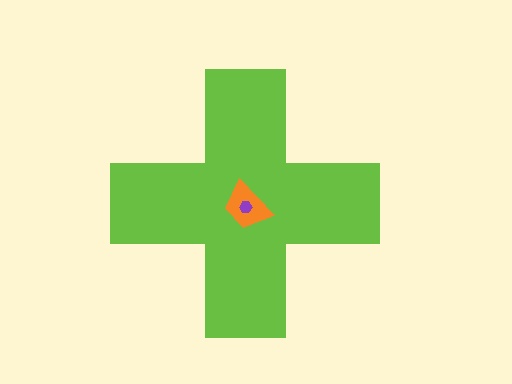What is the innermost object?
The purple hexagon.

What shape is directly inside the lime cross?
The orange trapezoid.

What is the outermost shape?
The lime cross.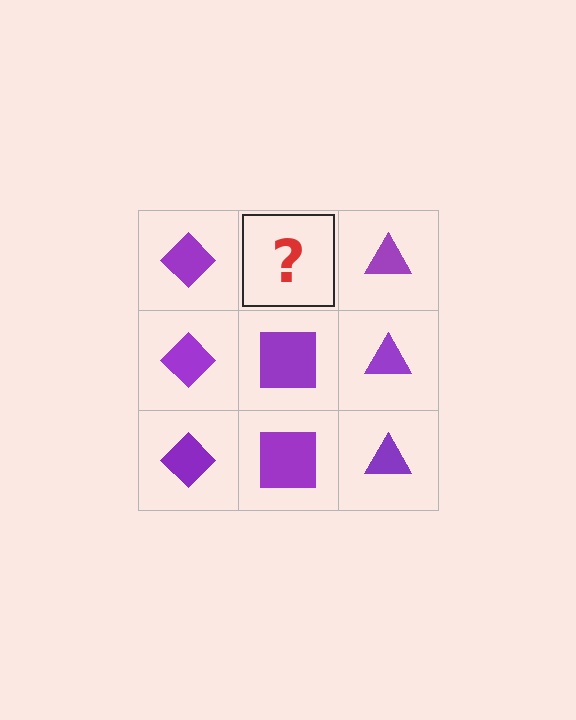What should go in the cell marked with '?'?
The missing cell should contain a purple square.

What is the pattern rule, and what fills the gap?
The rule is that each column has a consistent shape. The gap should be filled with a purple square.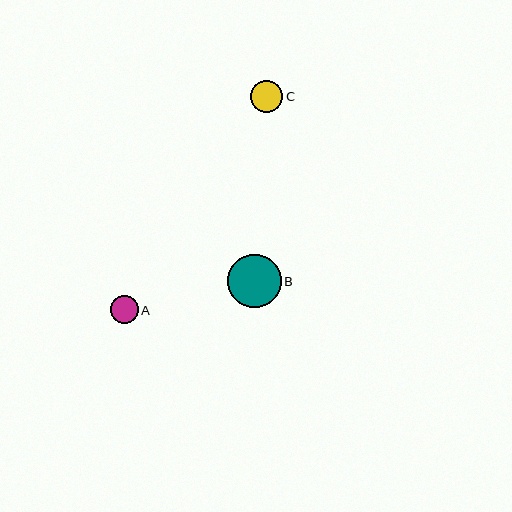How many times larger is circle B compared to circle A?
Circle B is approximately 1.9 times the size of circle A.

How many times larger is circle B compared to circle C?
Circle B is approximately 1.7 times the size of circle C.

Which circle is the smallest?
Circle A is the smallest with a size of approximately 28 pixels.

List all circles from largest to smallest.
From largest to smallest: B, C, A.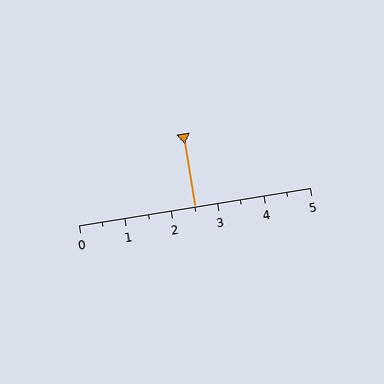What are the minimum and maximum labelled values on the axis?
The axis runs from 0 to 5.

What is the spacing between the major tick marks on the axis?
The major ticks are spaced 1 apart.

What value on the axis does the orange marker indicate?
The marker indicates approximately 2.5.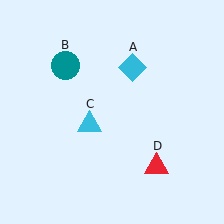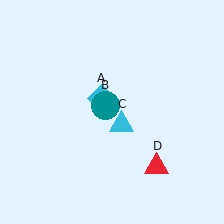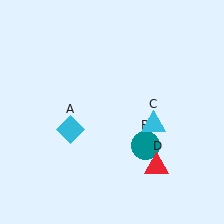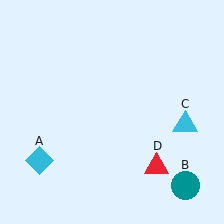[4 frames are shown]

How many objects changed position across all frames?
3 objects changed position: cyan diamond (object A), teal circle (object B), cyan triangle (object C).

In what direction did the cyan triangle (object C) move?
The cyan triangle (object C) moved right.